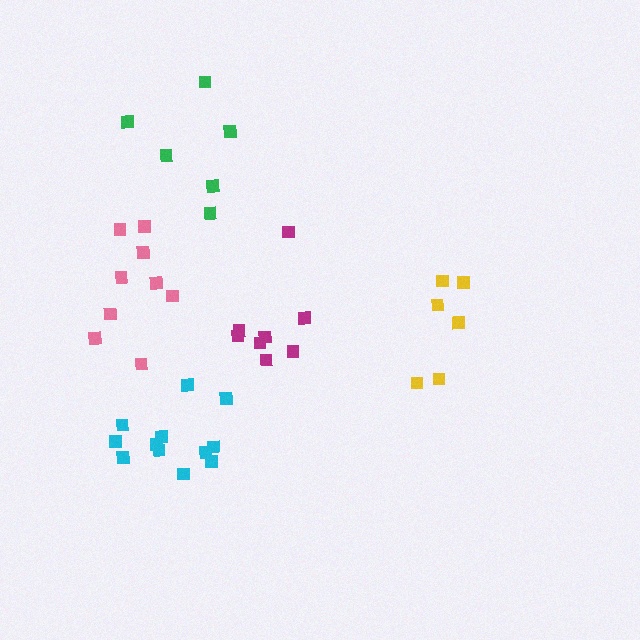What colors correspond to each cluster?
The clusters are colored: pink, yellow, cyan, magenta, green.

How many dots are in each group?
Group 1: 9 dots, Group 2: 6 dots, Group 3: 12 dots, Group 4: 8 dots, Group 5: 6 dots (41 total).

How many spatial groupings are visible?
There are 5 spatial groupings.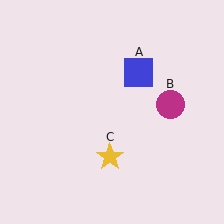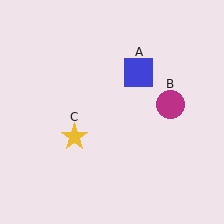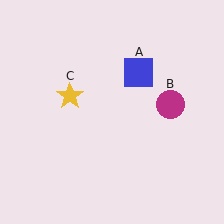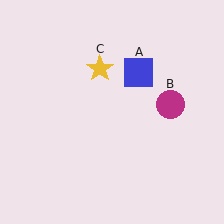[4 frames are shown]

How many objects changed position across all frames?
1 object changed position: yellow star (object C).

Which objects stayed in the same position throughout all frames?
Blue square (object A) and magenta circle (object B) remained stationary.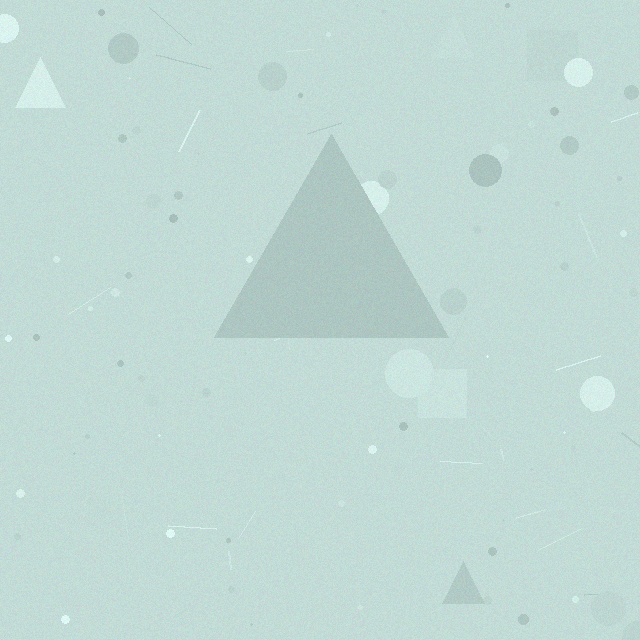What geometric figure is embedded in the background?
A triangle is embedded in the background.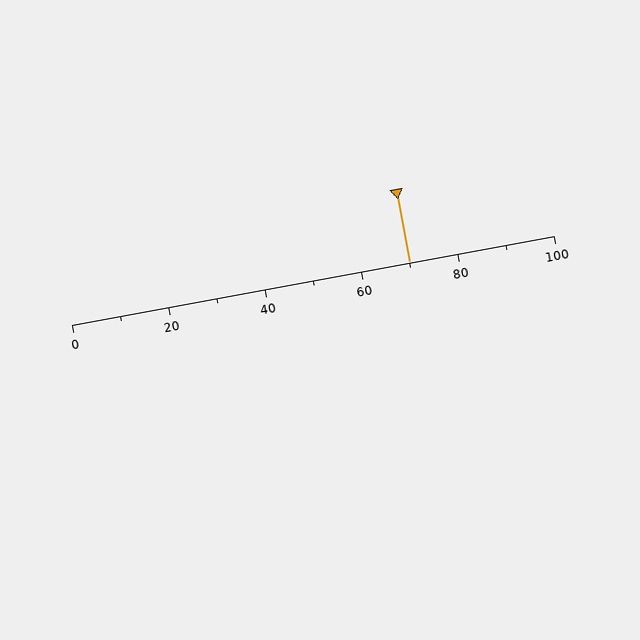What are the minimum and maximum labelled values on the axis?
The axis runs from 0 to 100.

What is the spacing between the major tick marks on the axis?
The major ticks are spaced 20 apart.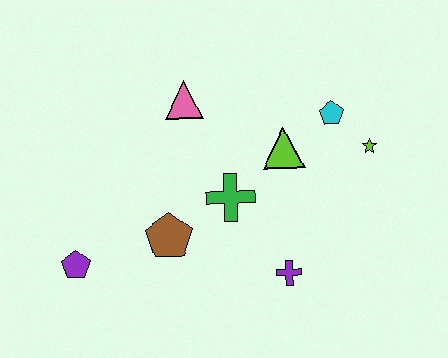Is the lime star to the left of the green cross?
No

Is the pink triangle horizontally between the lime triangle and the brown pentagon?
Yes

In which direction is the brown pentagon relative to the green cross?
The brown pentagon is to the left of the green cross.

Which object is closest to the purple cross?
The green cross is closest to the purple cross.